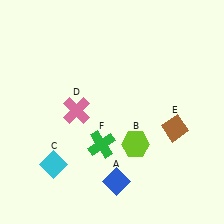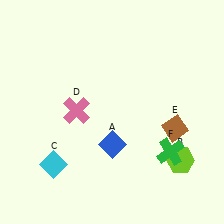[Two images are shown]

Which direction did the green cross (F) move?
The green cross (F) moved right.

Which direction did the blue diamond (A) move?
The blue diamond (A) moved up.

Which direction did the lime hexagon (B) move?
The lime hexagon (B) moved right.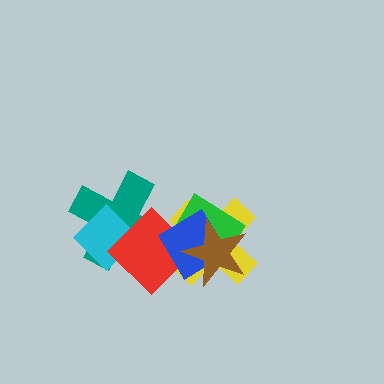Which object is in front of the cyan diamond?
The red diamond is in front of the cyan diamond.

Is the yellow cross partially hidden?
Yes, it is partially covered by another shape.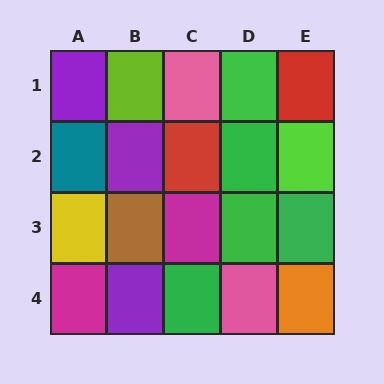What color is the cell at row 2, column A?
Teal.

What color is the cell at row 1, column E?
Red.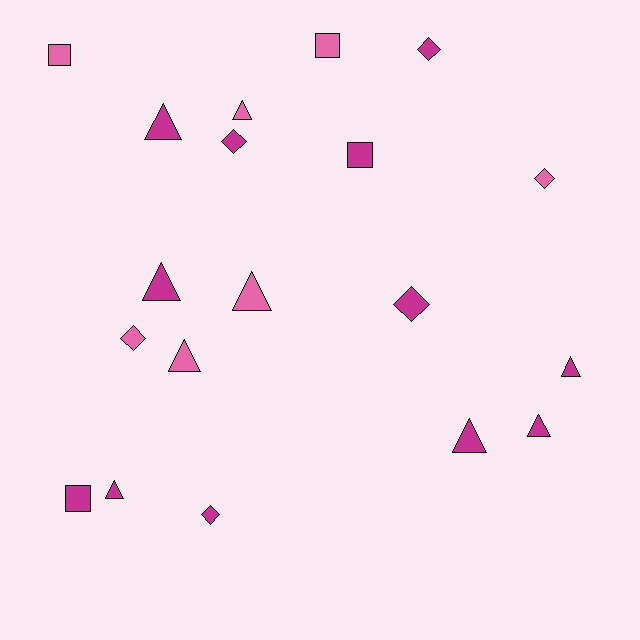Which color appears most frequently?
Magenta, with 12 objects.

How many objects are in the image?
There are 19 objects.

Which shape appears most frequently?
Triangle, with 9 objects.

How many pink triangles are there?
There are 3 pink triangles.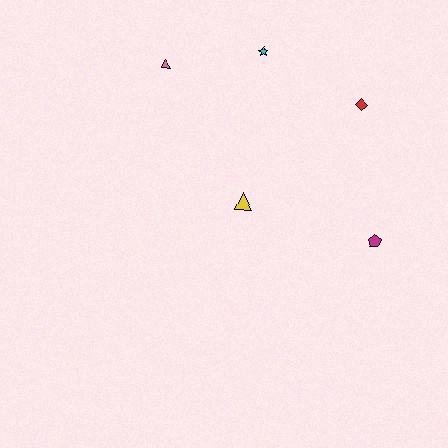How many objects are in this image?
There are 5 objects.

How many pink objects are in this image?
There is 1 pink object.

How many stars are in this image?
There is 1 star.